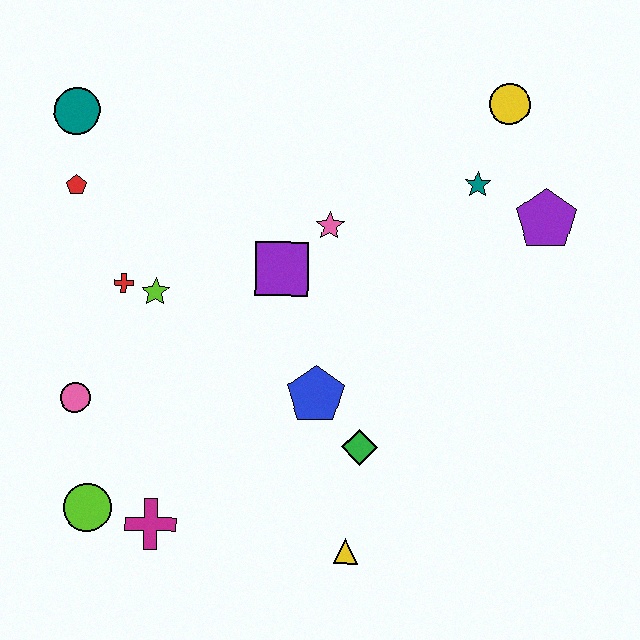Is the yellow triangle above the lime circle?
No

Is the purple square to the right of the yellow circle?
No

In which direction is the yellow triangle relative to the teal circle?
The yellow triangle is below the teal circle.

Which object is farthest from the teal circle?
The yellow triangle is farthest from the teal circle.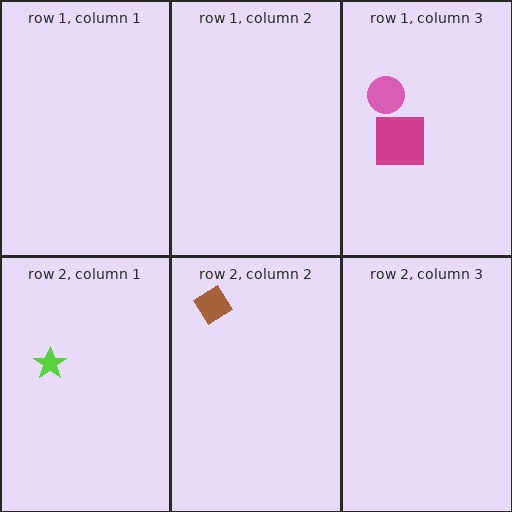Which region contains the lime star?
The row 2, column 1 region.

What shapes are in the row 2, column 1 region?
The lime star.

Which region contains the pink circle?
The row 1, column 3 region.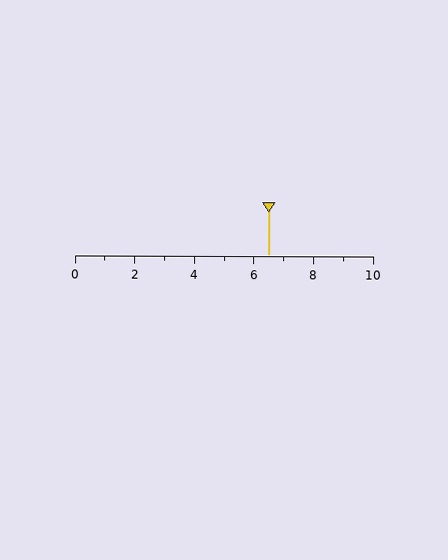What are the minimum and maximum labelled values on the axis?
The axis runs from 0 to 10.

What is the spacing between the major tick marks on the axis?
The major ticks are spaced 2 apart.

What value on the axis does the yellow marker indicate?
The marker indicates approximately 6.5.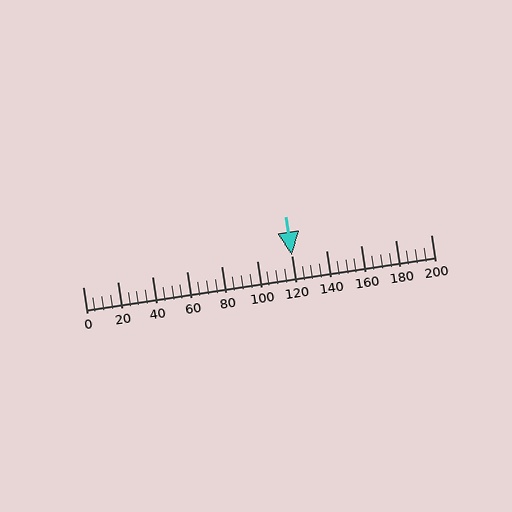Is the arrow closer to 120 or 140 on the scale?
The arrow is closer to 120.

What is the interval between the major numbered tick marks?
The major tick marks are spaced 20 units apart.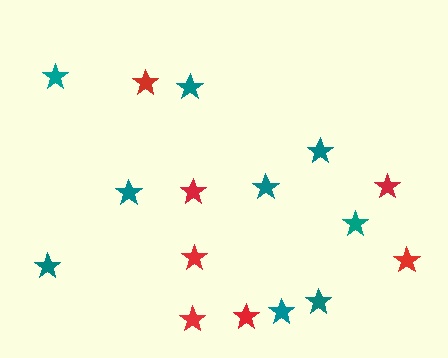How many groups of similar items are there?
There are 2 groups: one group of teal stars (9) and one group of red stars (7).